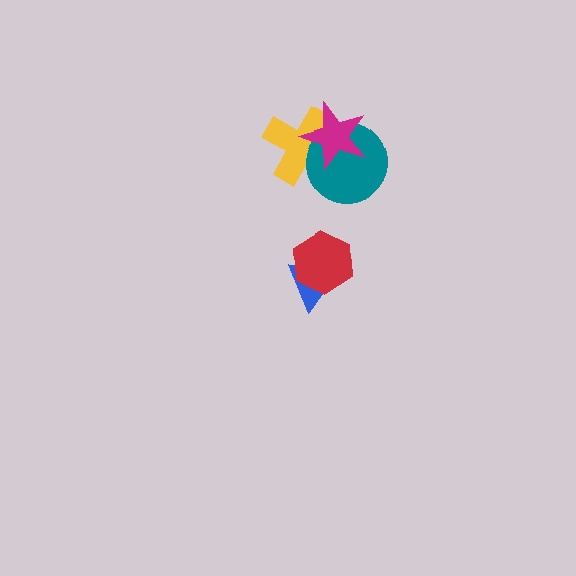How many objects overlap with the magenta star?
2 objects overlap with the magenta star.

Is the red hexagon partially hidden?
No, no other shape covers it.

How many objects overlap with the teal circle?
2 objects overlap with the teal circle.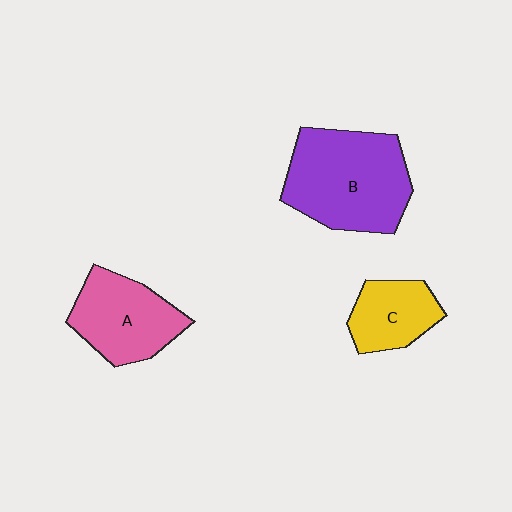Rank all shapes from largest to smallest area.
From largest to smallest: B (purple), A (pink), C (yellow).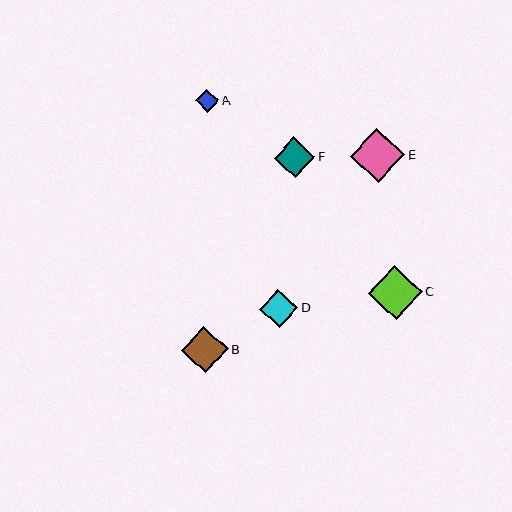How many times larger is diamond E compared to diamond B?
Diamond E is approximately 1.2 times the size of diamond B.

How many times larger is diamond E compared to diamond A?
Diamond E is approximately 2.3 times the size of diamond A.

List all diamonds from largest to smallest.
From largest to smallest: E, C, B, F, D, A.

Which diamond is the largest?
Diamond E is the largest with a size of approximately 54 pixels.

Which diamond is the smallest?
Diamond A is the smallest with a size of approximately 23 pixels.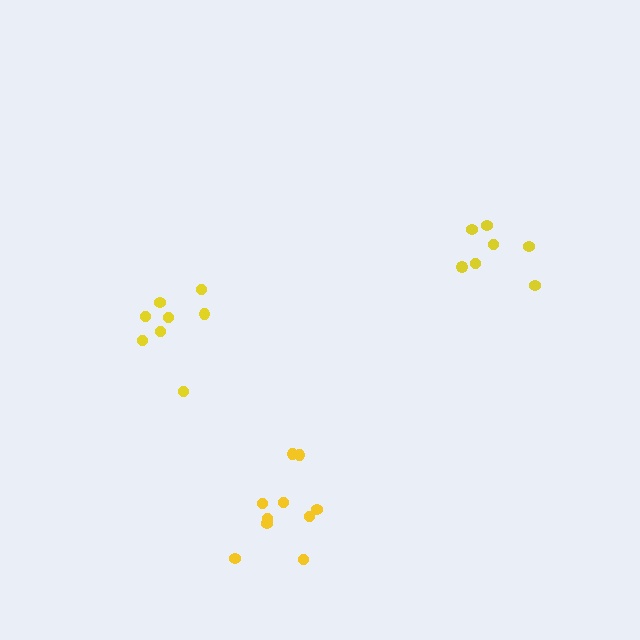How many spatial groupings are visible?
There are 3 spatial groupings.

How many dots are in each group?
Group 1: 8 dots, Group 2: 7 dots, Group 3: 10 dots (25 total).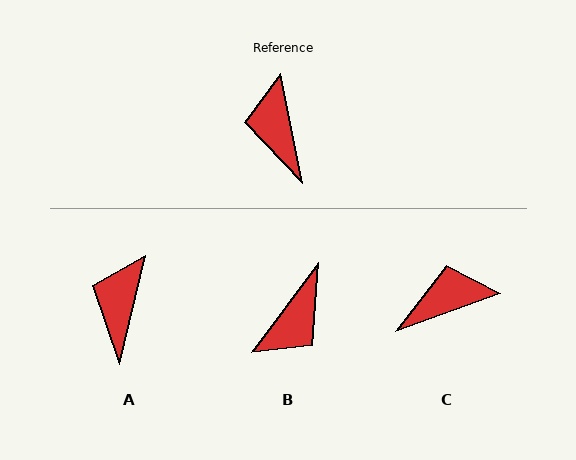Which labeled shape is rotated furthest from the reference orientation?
B, about 132 degrees away.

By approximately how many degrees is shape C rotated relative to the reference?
Approximately 81 degrees clockwise.